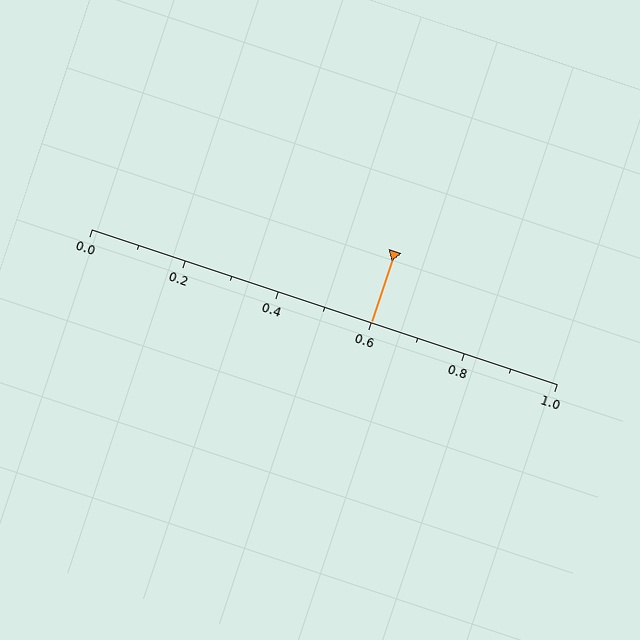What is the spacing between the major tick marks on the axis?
The major ticks are spaced 0.2 apart.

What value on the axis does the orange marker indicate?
The marker indicates approximately 0.6.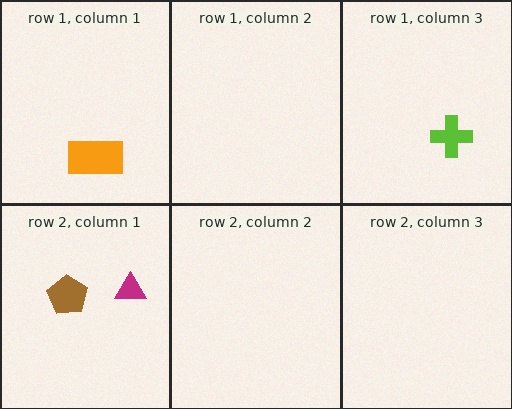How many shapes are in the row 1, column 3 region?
1.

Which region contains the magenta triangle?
The row 2, column 1 region.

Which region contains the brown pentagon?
The row 2, column 1 region.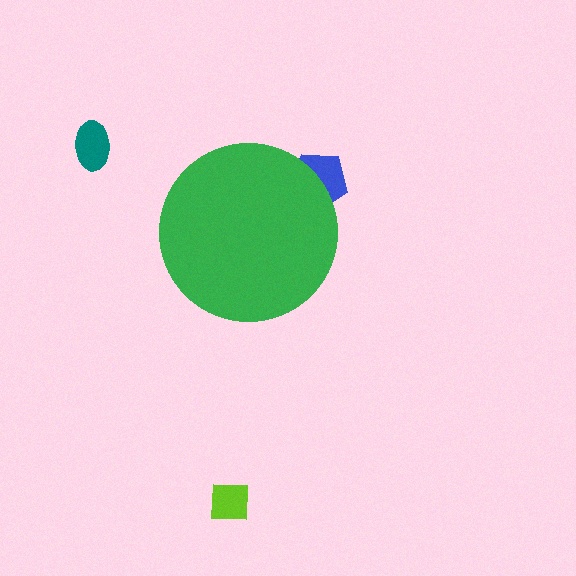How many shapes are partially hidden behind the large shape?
1 shape is partially hidden.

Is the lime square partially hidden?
No, the lime square is fully visible.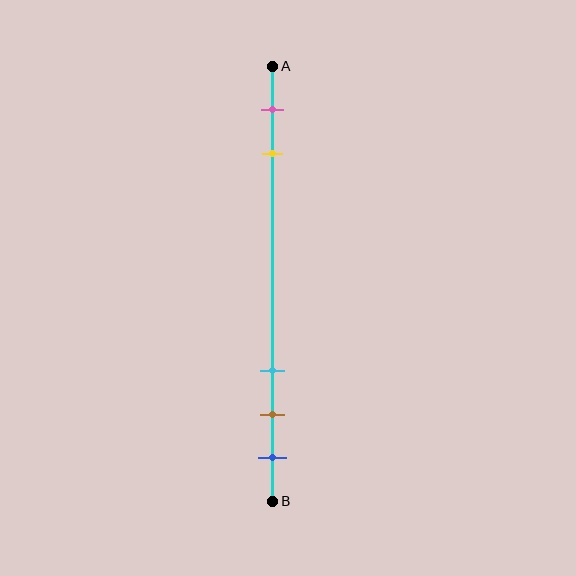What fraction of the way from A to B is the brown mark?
The brown mark is approximately 80% (0.8) of the way from A to B.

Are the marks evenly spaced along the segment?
No, the marks are not evenly spaced.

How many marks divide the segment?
There are 5 marks dividing the segment.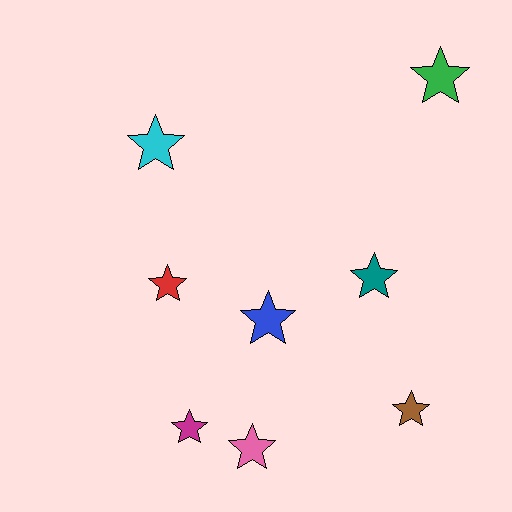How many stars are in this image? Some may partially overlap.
There are 8 stars.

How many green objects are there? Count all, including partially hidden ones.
There is 1 green object.